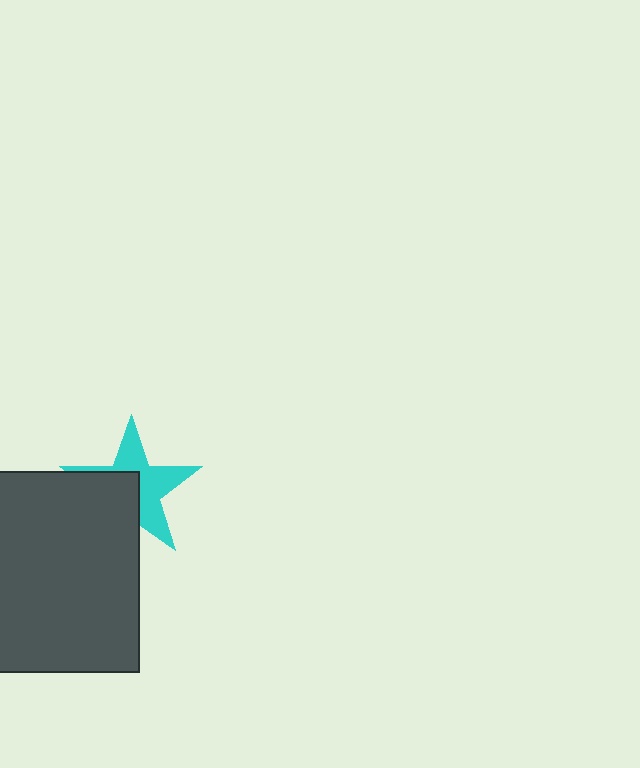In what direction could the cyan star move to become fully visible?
The cyan star could move toward the upper-right. That would shift it out from behind the dark gray rectangle entirely.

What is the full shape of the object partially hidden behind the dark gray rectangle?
The partially hidden object is a cyan star.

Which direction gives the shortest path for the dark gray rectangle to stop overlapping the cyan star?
Moving toward the lower-left gives the shortest separation.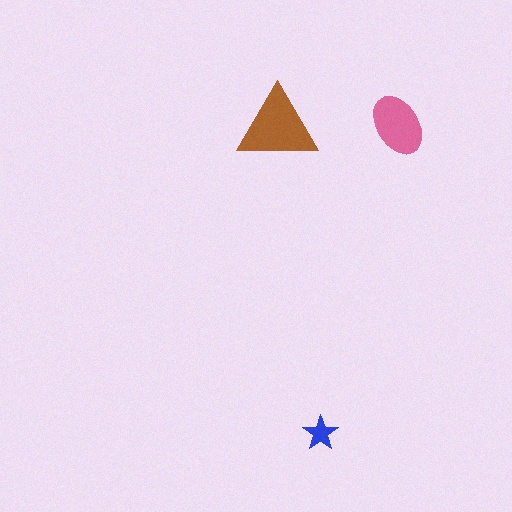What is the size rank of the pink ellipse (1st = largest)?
2nd.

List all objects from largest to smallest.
The brown triangle, the pink ellipse, the blue star.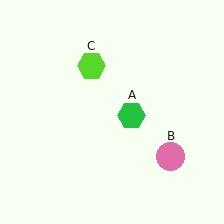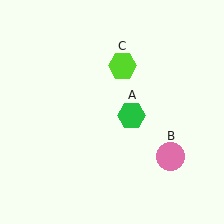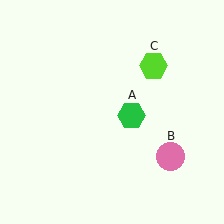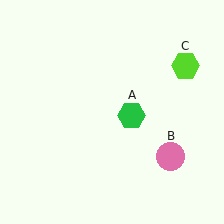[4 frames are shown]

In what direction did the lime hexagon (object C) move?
The lime hexagon (object C) moved right.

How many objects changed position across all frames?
1 object changed position: lime hexagon (object C).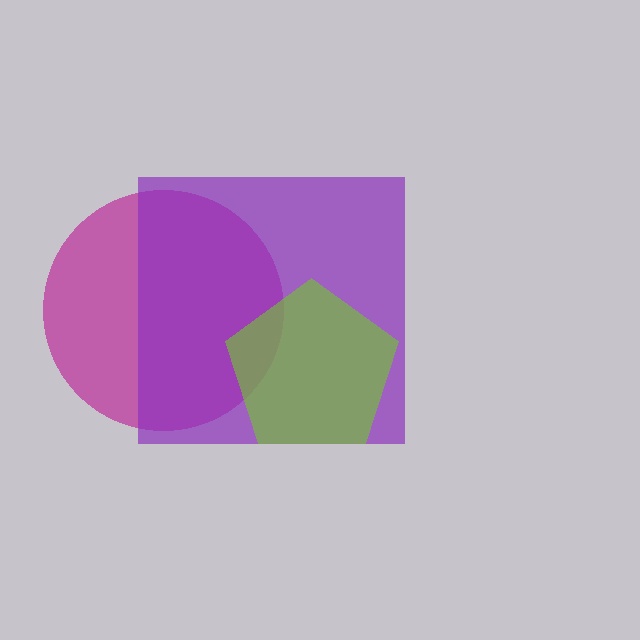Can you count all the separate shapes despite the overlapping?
Yes, there are 3 separate shapes.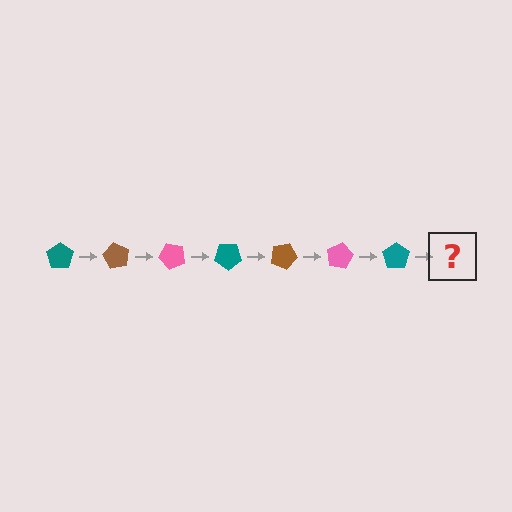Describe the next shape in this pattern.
It should be a brown pentagon, rotated 420 degrees from the start.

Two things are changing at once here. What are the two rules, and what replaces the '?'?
The two rules are that it rotates 60 degrees each step and the color cycles through teal, brown, and pink. The '?' should be a brown pentagon, rotated 420 degrees from the start.